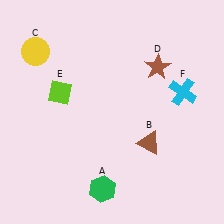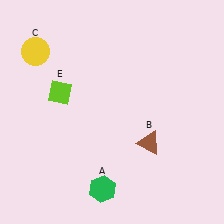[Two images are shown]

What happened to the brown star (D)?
The brown star (D) was removed in Image 2. It was in the top-right area of Image 1.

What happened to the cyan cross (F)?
The cyan cross (F) was removed in Image 2. It was in the top-right area of Image 1.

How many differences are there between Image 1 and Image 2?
There are 2 differences between the two images.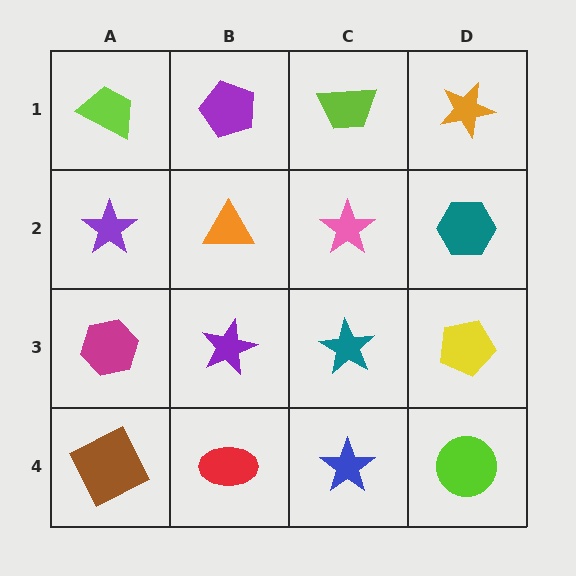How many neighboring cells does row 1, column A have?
2.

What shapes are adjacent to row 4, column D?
A yellow pentagon (row 3, column D), a blue star (row 4, column C).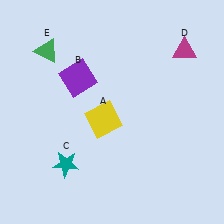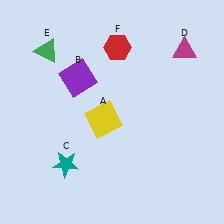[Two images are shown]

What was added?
A red hexagon (F) was added in Image 2.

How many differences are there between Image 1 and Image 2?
There is 1 difference between the two images.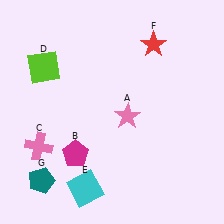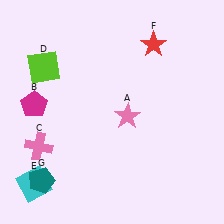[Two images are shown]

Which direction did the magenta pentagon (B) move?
The magenta pentagon (B) moved up.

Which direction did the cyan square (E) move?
The cyan square (E) moved left.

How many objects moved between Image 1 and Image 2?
2 objects moved between the two images.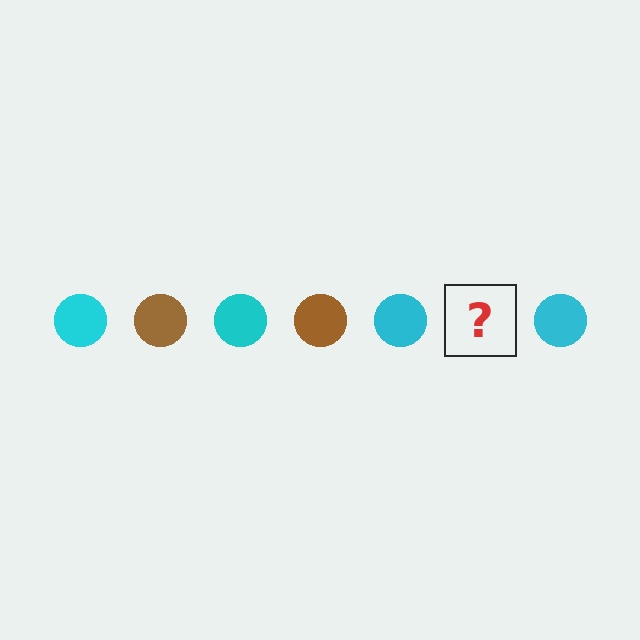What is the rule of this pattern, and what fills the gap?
The rule is that the pattern cycles through cyan, brown circles. The gap should be filled with a brown circle.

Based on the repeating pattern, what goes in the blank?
The blank should be a brown circle.